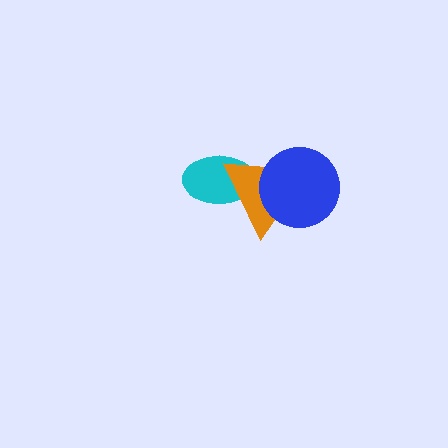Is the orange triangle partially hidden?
Yes, it is partially covered by another shape.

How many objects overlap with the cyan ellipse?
1 object overlaps with the cyan ellipse.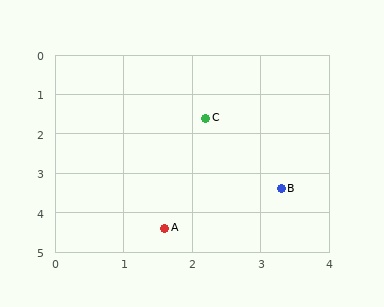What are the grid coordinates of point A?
Point A is at approximately (1.6, 4.4).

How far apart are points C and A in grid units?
Points C and A are about 2.9 grid units apart.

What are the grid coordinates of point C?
Point C is at approximately (2.2, 1.6).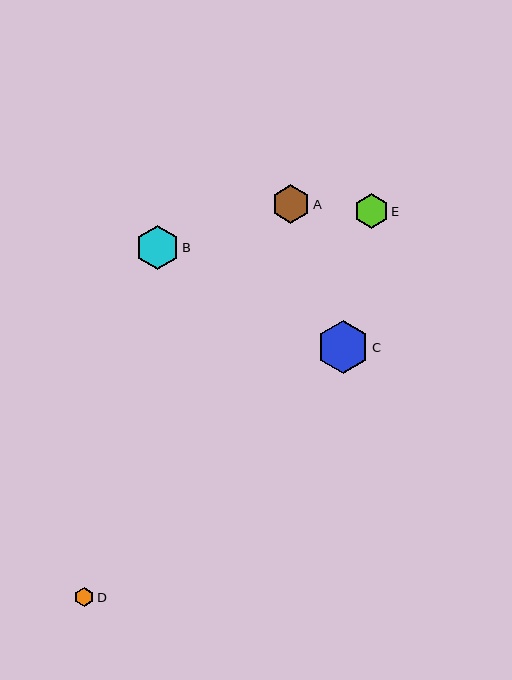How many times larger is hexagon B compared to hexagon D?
Hexagon B is approximately 2.3 times the size of hexagon D.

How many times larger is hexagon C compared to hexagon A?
Hexagon C is approximately 1.3 times the size of hexagon A.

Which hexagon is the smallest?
Hexagon D is the smallest with a size of approximately 19 pixels.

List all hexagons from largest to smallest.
From largest to smallest: C, B, A, E, D.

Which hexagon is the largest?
Hexagon C is the largest with a size of approximately 52 pixels.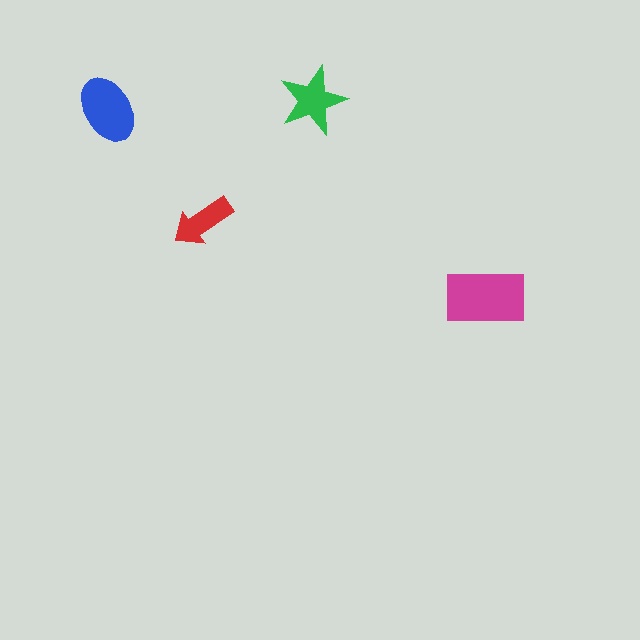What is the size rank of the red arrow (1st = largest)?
4th.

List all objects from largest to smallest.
The magenta rectangle, the blue ellipse, the green star, the red arrow.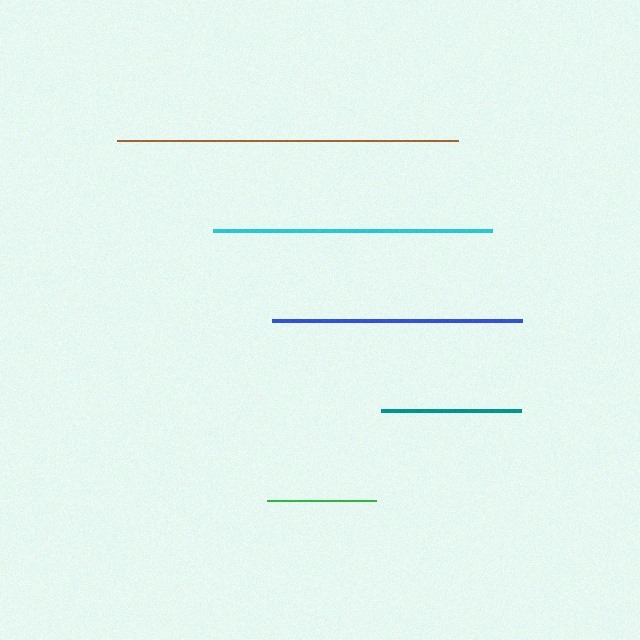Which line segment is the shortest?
The green line is the shortest at approximately 109 pixels.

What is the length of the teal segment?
The teal segment is approximately 141 pixels long.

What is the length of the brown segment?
The brown segment is approximately 342 pixels long.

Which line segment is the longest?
The brown line is the longest at approximately 342 pixels.